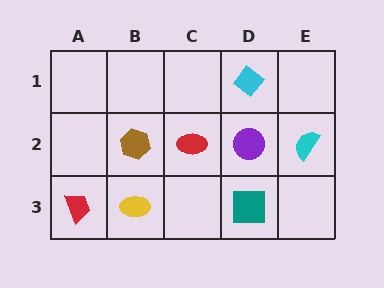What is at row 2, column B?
A brown hexagon.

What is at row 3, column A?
A red trapezoid.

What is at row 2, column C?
A red ellipse.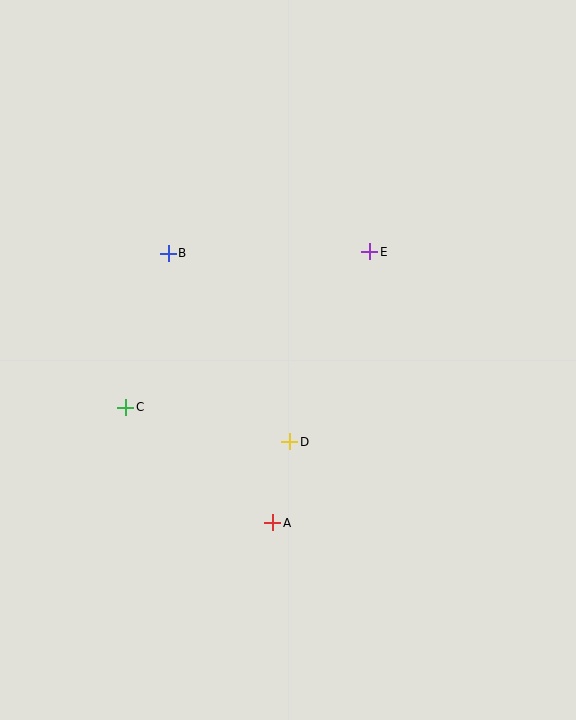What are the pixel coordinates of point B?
Point B is at (168, 253).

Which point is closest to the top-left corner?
Point B is closest to the top-left corner.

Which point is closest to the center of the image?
Point D at (290, 442) is closest to the center.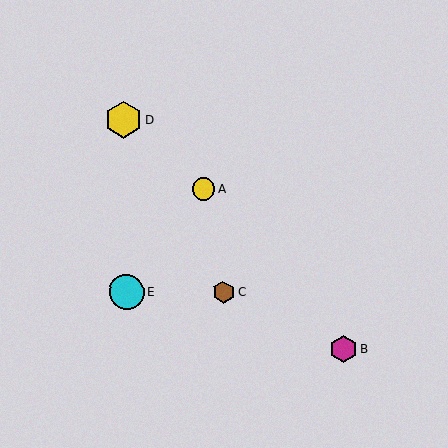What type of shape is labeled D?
Shape D is a yellow hexagon.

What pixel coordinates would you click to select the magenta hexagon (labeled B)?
Click at (344, 349) to select the magenta hexagon B.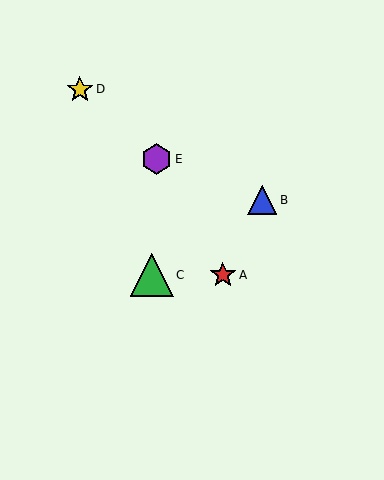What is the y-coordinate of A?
Object A is at y≈275.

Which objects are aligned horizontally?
Objects A, C are aligned horizontally.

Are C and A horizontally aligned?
Yes, both are at y≈275.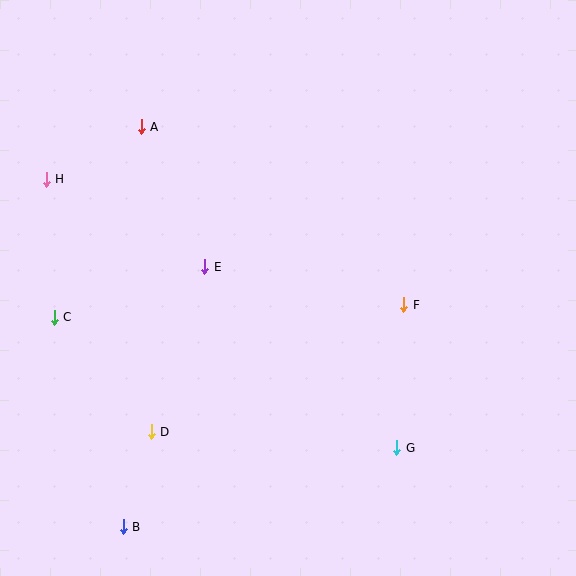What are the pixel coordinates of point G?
Point G is at (397, 448).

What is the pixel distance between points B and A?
The distance between B and A is 401 pixels.